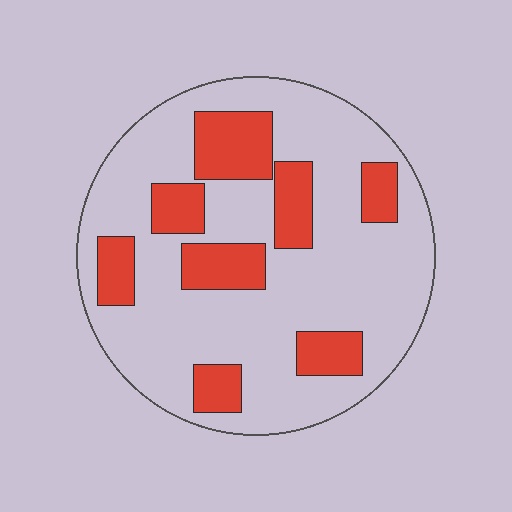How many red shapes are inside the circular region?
8.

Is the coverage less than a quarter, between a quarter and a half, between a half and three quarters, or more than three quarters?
Between a quarter and a half.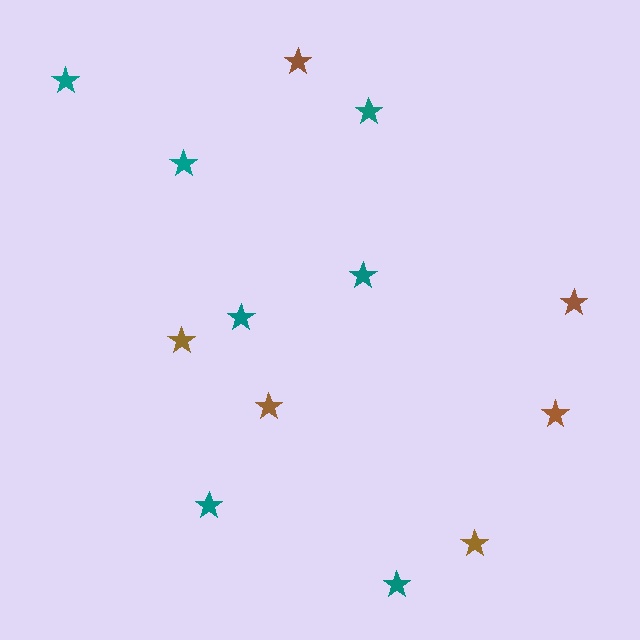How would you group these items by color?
There are 2 groups: one group of brown stars (6) and one group of teal stars (7).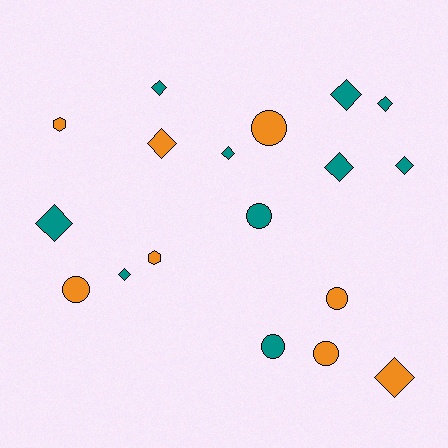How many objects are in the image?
There are 18 objects.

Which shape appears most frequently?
Diamond, with 10 objects.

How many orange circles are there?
There are 4 orange circles.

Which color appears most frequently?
Teal, with 10 objects.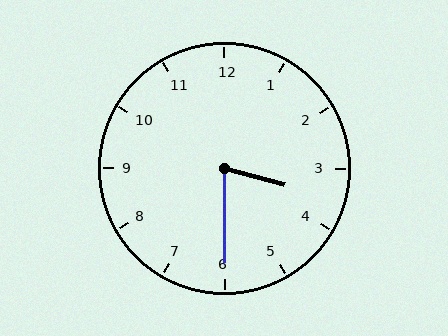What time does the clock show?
3:30.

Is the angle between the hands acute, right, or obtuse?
It is acute.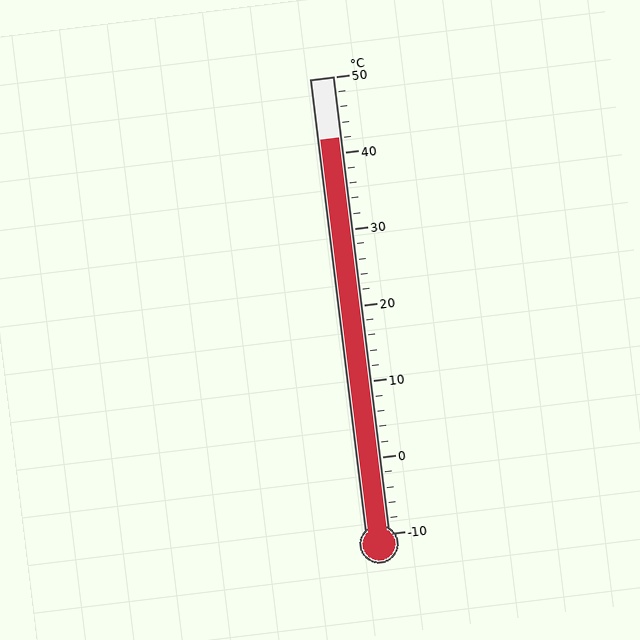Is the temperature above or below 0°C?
The temperature is above 0°C.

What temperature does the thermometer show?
The thermometer shows approximately 42°C.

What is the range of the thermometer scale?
The thermometer scale ranges from -10°C to 50°C.